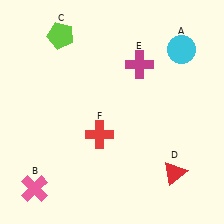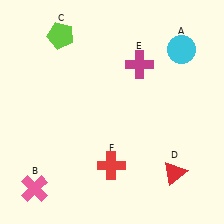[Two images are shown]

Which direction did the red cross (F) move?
The red cross (F) moved down.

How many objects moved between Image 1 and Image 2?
1 object moved between the two images.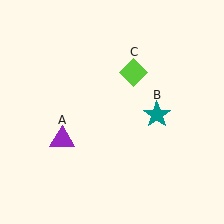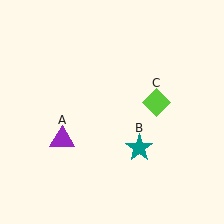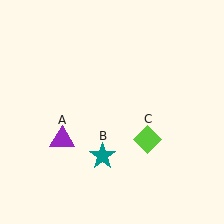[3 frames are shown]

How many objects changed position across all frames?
2 objects changed position: teal star (object B), lime diamond (object C).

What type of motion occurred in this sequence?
The teal star (object B), lime diamond (object C) rotated clockwise around the center of the scene.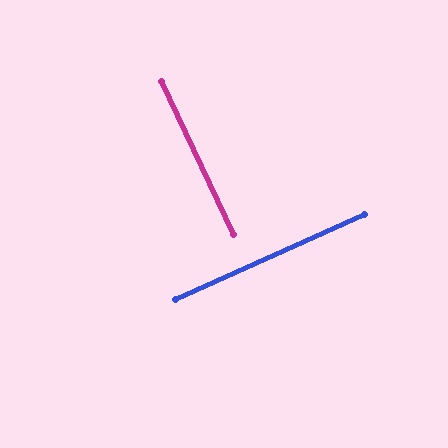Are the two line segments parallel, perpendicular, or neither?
Perpendicular — they meet at approximately 89°.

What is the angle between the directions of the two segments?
Approximately 89 degrees.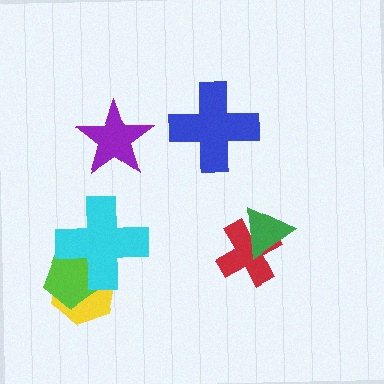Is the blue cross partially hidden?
No, no other shape covers it.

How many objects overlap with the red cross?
1 object overlaps with the red cross.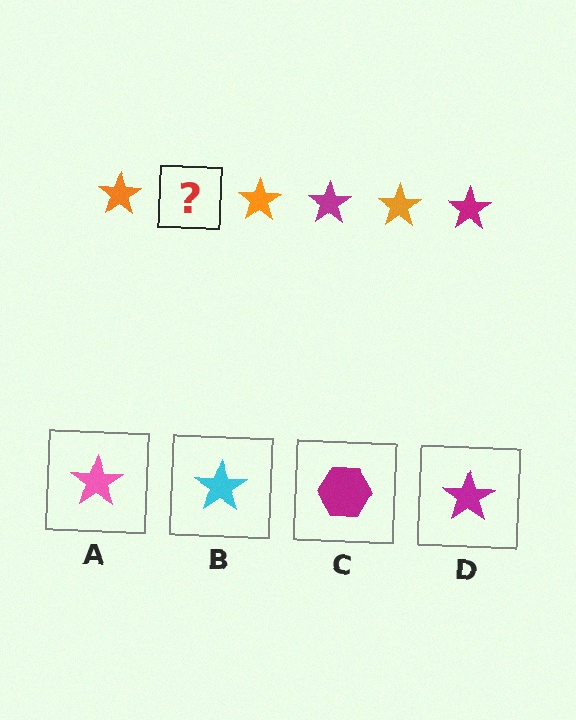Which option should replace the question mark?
Option D.